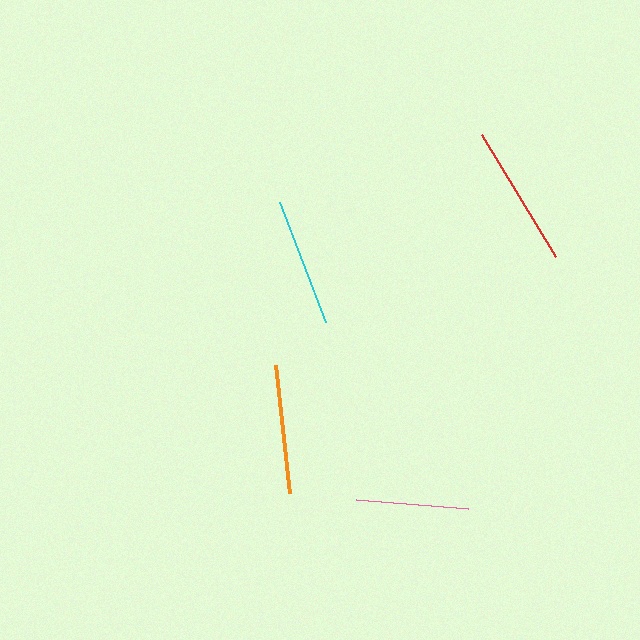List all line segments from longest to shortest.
From longest to shortest: red, orange, cyan, pink.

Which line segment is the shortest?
The pink line is the shortest at approximately 113 pixels.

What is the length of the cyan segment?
The cyan segment is approximately 128 pixels long.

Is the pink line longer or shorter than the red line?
The red line is longer than the pink line.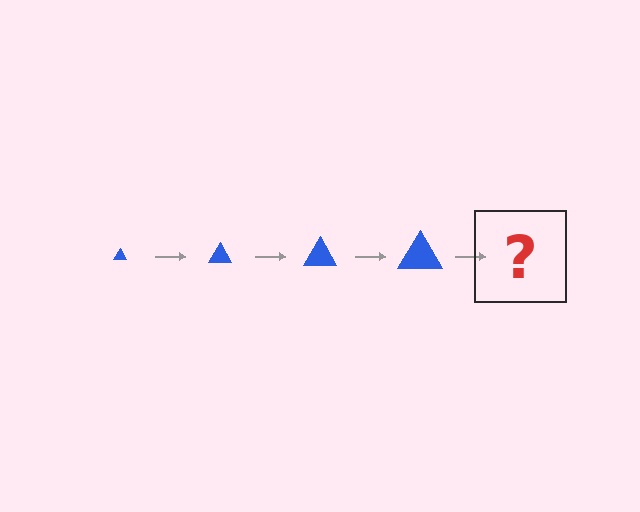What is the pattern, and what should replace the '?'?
The pattern is that the triangle gets progressively larger each step. The '?' should be a blue triangle, larger than the previous one.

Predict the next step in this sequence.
The next step is a blue triangle, larger than the previous one.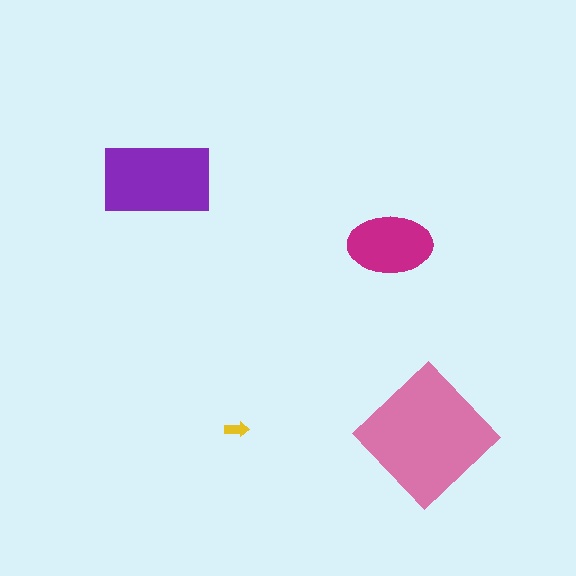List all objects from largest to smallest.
The pink diamond, the purple rectangle, the magenta ellipse, the yellow arrow.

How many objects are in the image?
There are 4 objects in the image.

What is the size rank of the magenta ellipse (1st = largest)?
3rd.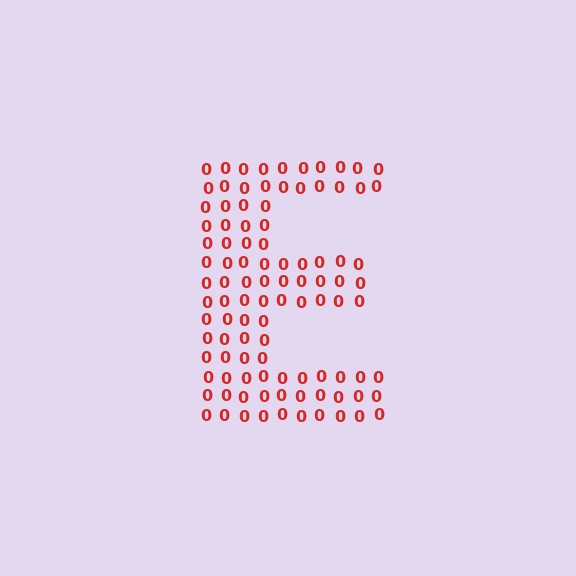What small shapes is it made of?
It is made of small digit 0's.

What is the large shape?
The large shape is the letter E.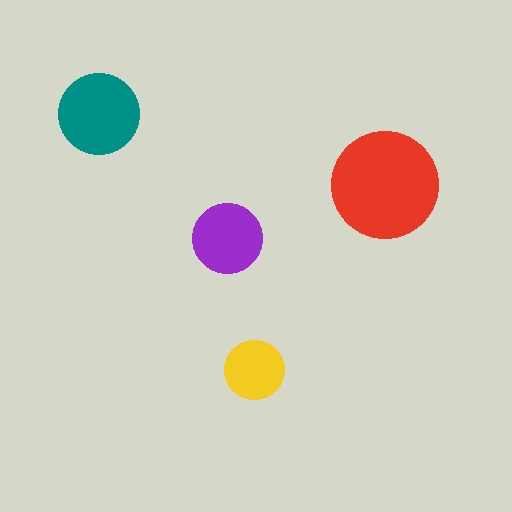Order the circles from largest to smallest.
the red one, the teal one, the purple one, the yellow one.